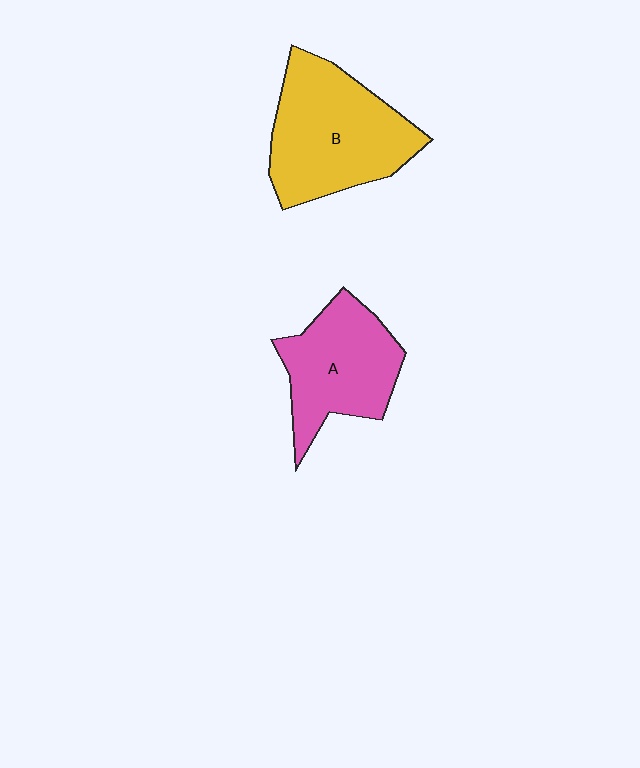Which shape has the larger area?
Shape B (yellow).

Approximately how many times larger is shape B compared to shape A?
Approximately 1.3 times.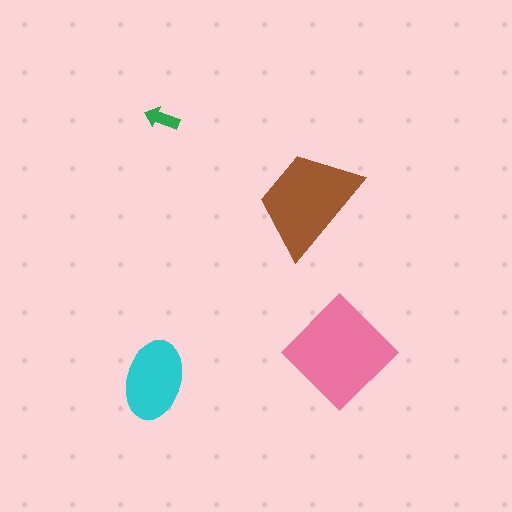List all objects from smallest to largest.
The green arrow, the cyan ellipse, the brown trapezoid, the pink diamond.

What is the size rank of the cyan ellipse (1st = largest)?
3rd.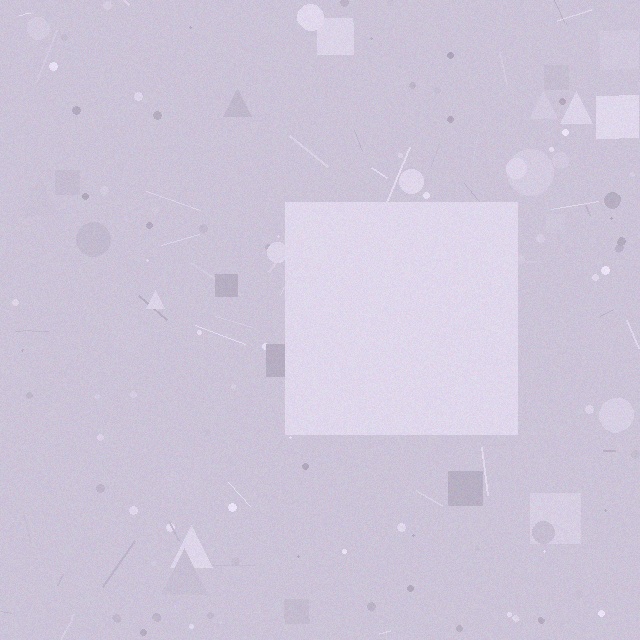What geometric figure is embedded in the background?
A square is embedded in the background.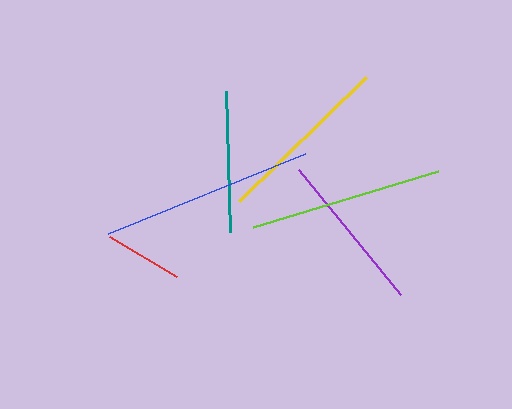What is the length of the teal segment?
The teal segment is approximately 142 pixels long.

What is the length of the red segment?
The red segment is approximately 78 pixels long.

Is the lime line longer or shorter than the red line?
The lime line is longer than the red line.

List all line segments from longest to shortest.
From longest to shortest: blue, lime, yellow, purple, teal, red.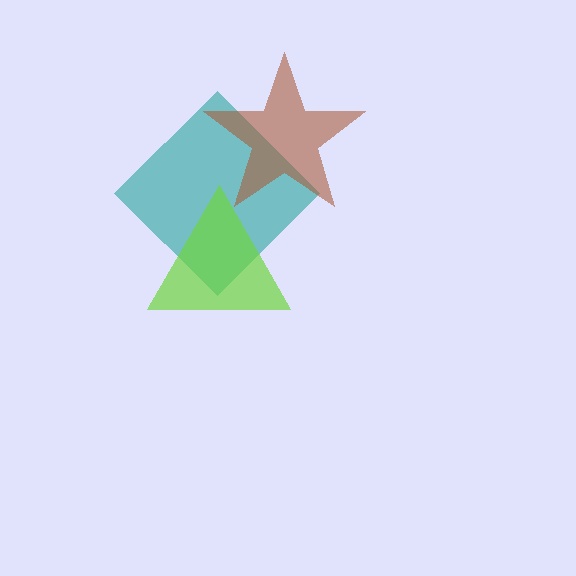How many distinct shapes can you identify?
There are 3 distinct shapes: a teal diamond, a brown star, a lime triangle.